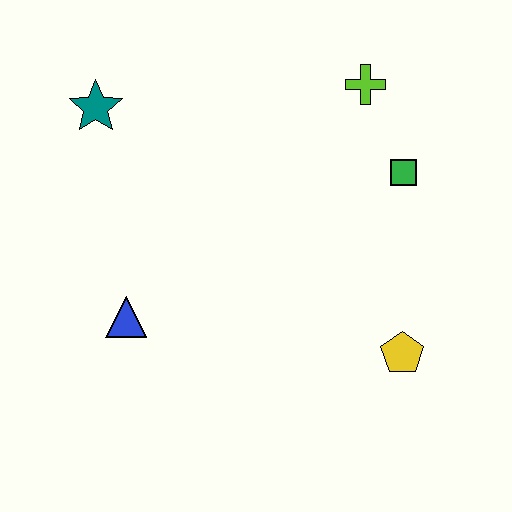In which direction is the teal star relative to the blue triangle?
The teal star is above the blue triangle.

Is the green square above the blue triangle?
Yes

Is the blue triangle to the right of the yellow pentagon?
No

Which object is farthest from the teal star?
The yellow pentagon is farthest from the teal star.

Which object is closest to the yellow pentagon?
The green square is closest to the yellow pentagon.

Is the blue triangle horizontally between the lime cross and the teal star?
Yes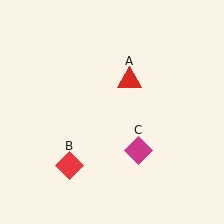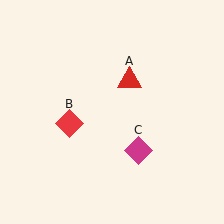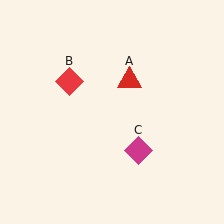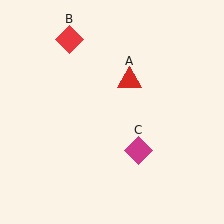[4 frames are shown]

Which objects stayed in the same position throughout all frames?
Red triangle (object A) and magenta diamond (object C) remained stationary.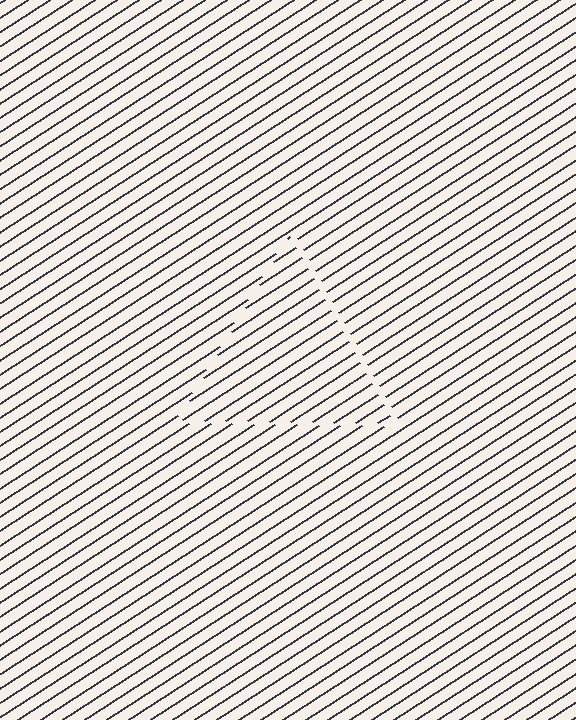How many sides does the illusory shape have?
3 sides — the line-ends trace a triangle.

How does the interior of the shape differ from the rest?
The interior of the shape contains the same grating, shifted by half a period — the contour is defined by the phase discontinuity where line-ends from the inner and outer gratings abut.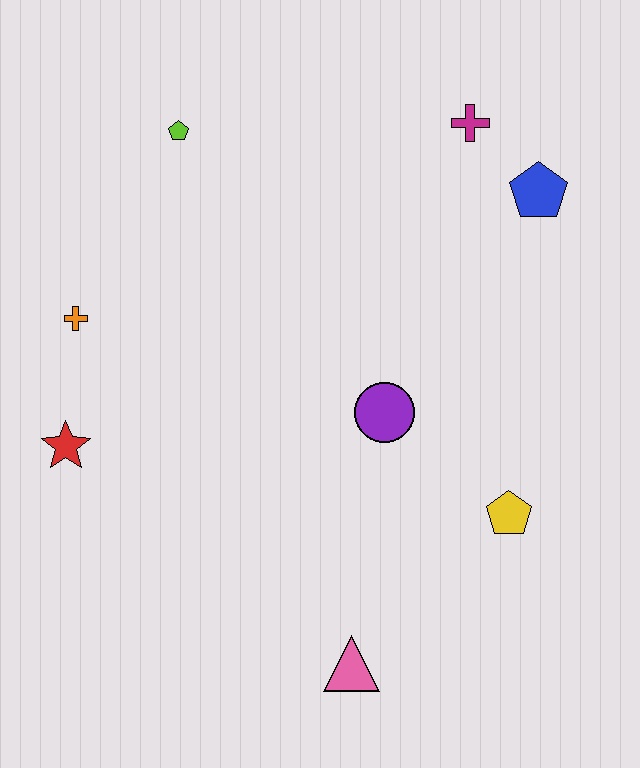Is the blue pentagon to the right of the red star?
Yes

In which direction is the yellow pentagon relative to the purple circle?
The yellow pentagon is to the right of the purple circle.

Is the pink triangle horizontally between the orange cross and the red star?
No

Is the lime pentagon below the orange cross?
No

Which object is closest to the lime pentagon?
The orange cross is closest to the lime pentagon.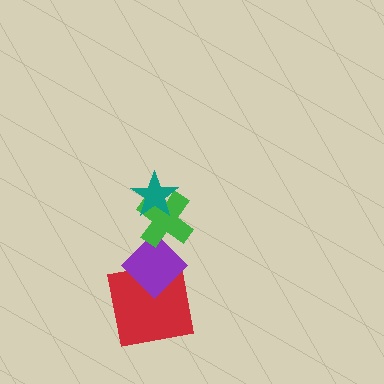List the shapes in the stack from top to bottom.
From top to bottom: the teal star, the green cross, the purple diamond, the red square.